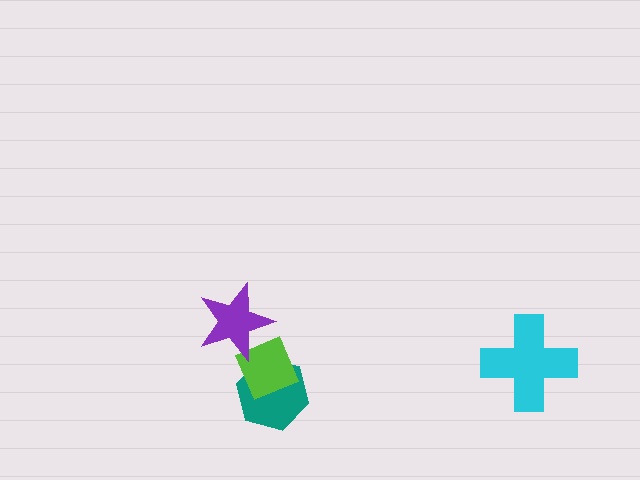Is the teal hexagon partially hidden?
Yes, it is partially covered by another shape.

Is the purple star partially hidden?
No, no other shape covers it.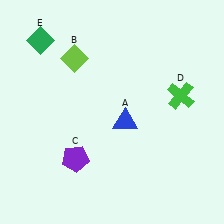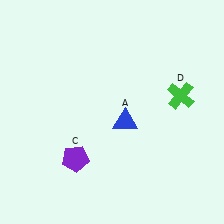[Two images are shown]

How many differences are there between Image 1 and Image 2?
There are 2 differences between the two images.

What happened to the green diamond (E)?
The green diamond (E) was removed in Image 2. It was in the top-left area of Image 1.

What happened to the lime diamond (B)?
The lime diamond (B) was removed in Image 2. It was in the top-left area of Image 1.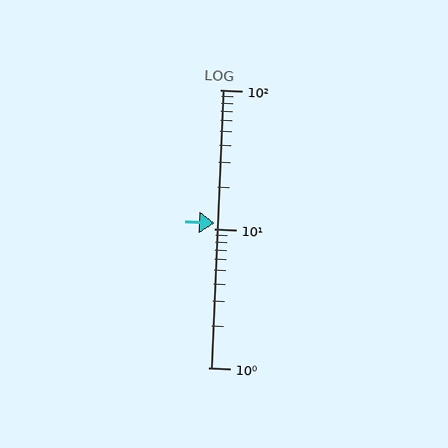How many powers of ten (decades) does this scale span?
The scale spans 2 decades, from 1 to 100.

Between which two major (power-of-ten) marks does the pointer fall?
The pointer is between 10 and 100.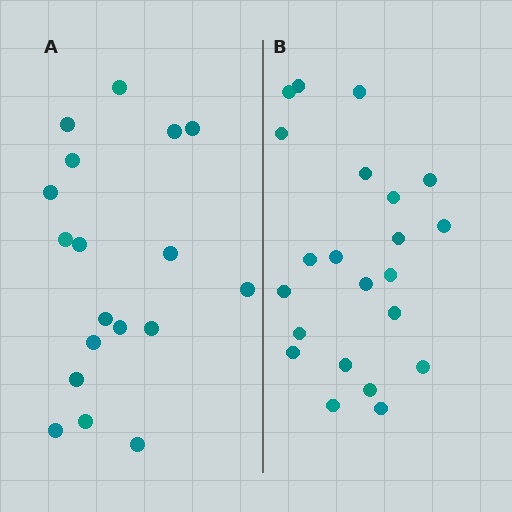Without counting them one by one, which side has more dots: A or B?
Region B (the right region) has more dots.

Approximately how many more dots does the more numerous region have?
Region B has about 4 more dots than region A.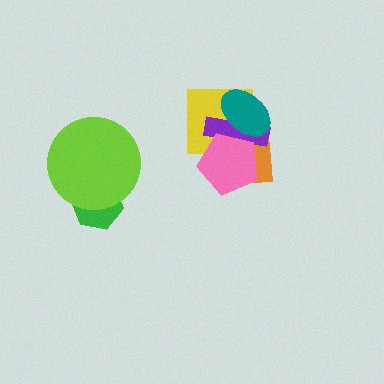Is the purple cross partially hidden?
Yes, it is partially covered by another shape.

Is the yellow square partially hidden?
Yes, it is partially covered by another shape.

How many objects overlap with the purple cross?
4 objects overlap with the purple cross.